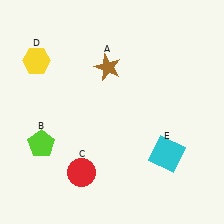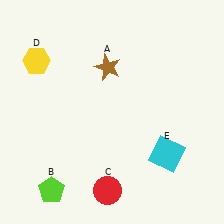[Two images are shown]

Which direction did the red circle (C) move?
The red circle (C) moved right.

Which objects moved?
The objects that moved are: the lime pentagon (B), the red circle (C).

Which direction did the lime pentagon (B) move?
The lime pentagon (B) moved down.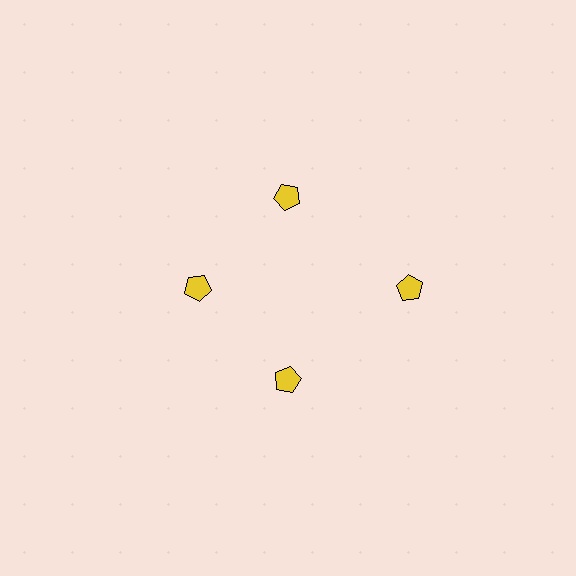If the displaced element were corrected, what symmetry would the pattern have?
It would have 4-fold rotational symmetry — the pattern would map onto itself every 90 degrees.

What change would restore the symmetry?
The symmetry would be restored by moving it inward, back onto the ring so that all 4 pentagons sit at equal angles and equal distance from the center.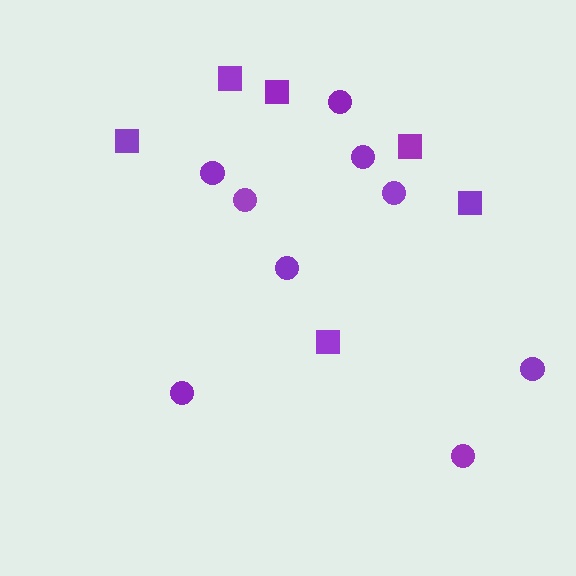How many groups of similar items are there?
There are 2 groups: one group of squares (6) and one group of circles (9).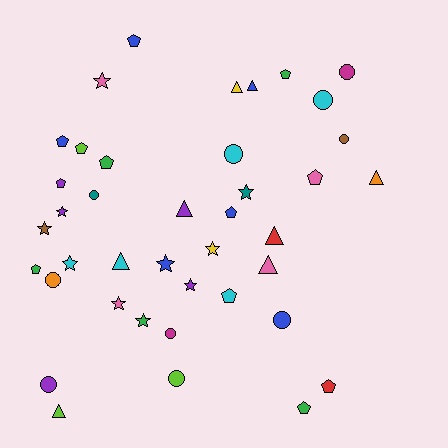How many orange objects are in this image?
There are 2 orange objects.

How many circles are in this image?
There are 10 circles.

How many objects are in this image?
There are 40 objects.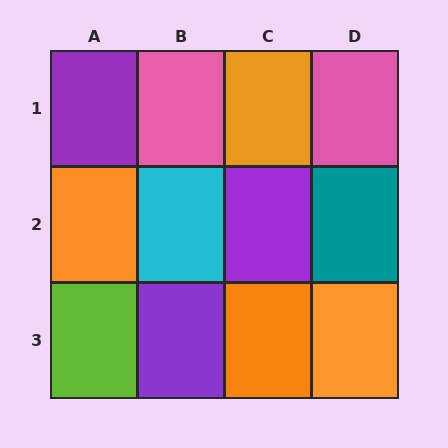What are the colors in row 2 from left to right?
Orange, cyan, purple, teal.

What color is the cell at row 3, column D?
Orange.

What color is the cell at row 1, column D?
Pink.